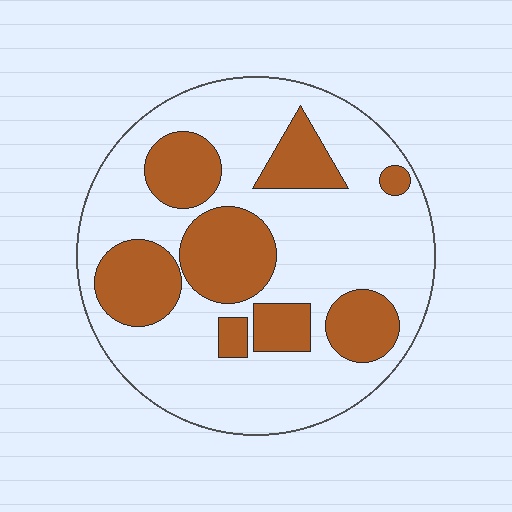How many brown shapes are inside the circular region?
8.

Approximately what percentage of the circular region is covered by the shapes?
Approximately 30%.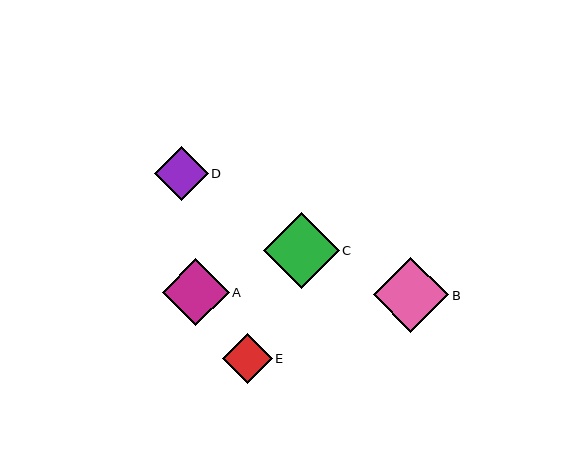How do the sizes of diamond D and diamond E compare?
Diamond D and diamond E are approximately the same size.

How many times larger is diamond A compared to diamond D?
Diamond A is approximately 1.2 times the size of diamond D.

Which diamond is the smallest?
Diamond E is the smallest with a size of approximately 50 pixels.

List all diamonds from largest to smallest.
From largest to smallest: C, B, A, D, E.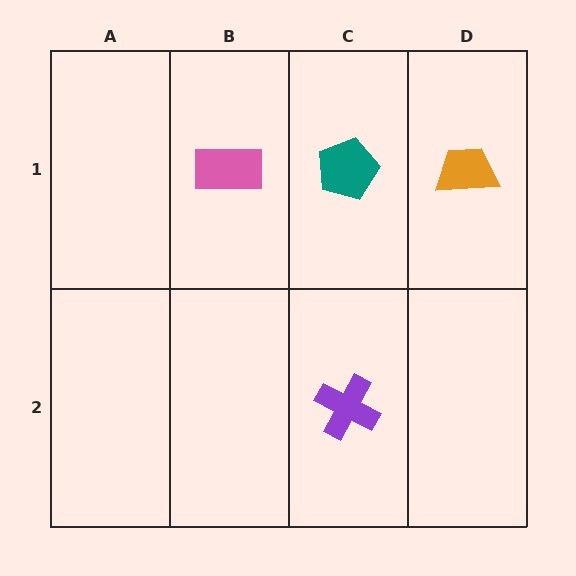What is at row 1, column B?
A pink rectangle.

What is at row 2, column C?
A purple cross.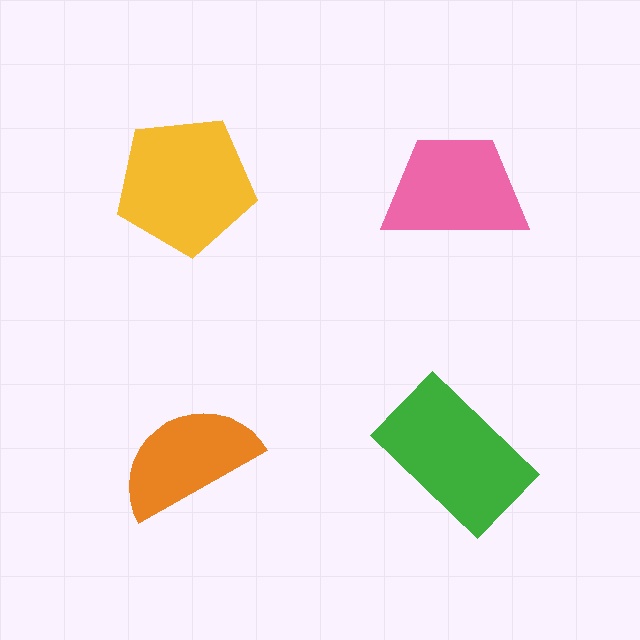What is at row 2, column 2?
A green rectangle.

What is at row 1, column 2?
A pink trapezoid.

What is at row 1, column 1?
A yellow pentagon.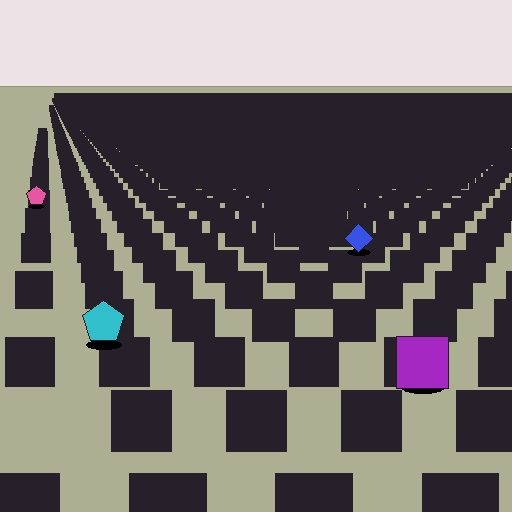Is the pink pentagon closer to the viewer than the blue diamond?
No. The blue diamond is closer — you can tell from the texture gradient: the ground texture is coarser near it.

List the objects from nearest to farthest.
From nearest to farthest: the purple square, the cyan pentagon, the blue diamond, the pink pentagon.